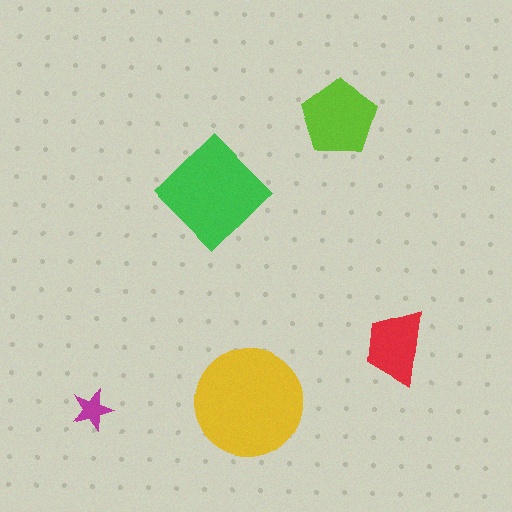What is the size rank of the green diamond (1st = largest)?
2nd.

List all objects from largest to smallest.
The yellow circle, the green diamond, the lime pentagon, the red trapezoid, the magenta star.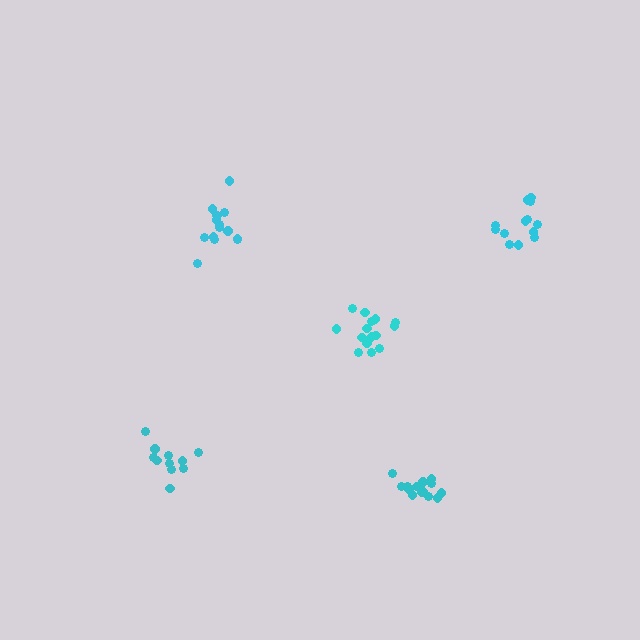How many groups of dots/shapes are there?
There are 5 groups.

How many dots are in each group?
Group 1: 11 dots, Group 2: 13 dots, Group 3: 15 dots, Group 4: 14 dots, Group 5: 14 dots (67 total).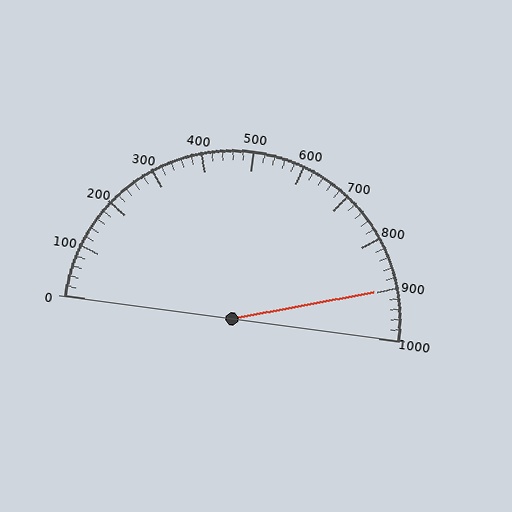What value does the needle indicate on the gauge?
The needle indicates approximately 900.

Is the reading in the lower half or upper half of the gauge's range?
The reading is in the upper half of the range (0 to 1000).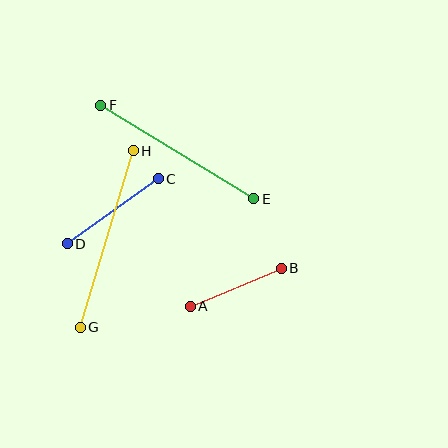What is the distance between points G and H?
The distance is approximately 184 pixels.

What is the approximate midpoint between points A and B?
The midpoint is at approximately (236, 287) pixels.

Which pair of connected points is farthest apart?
Points G and H are farthest apart.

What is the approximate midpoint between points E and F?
The midpoint is at approximately (177, 152) pixels.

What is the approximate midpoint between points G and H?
The midpoint is at approximately (107, 239) pixels.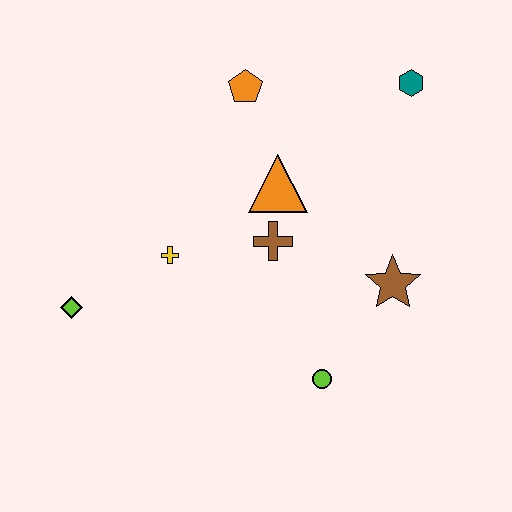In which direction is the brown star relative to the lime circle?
The brown star is above the lime circle.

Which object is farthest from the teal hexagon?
The lime diamond is farthest from the teal hexagon.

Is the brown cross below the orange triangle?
Yes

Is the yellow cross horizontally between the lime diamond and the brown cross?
Yes